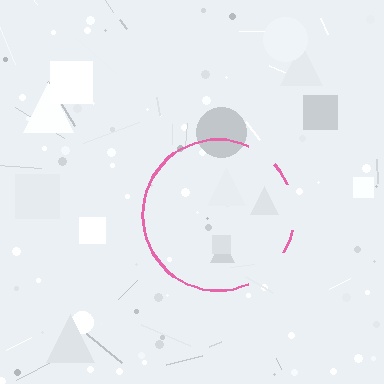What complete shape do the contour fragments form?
The contour fragments form a circle.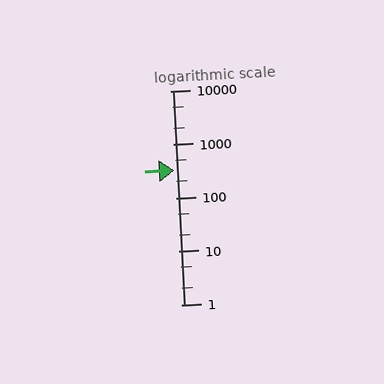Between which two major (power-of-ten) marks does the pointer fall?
The pointer is between 100 and 1000.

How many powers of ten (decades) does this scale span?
The scale spans 4 decades, from 1 to 10000.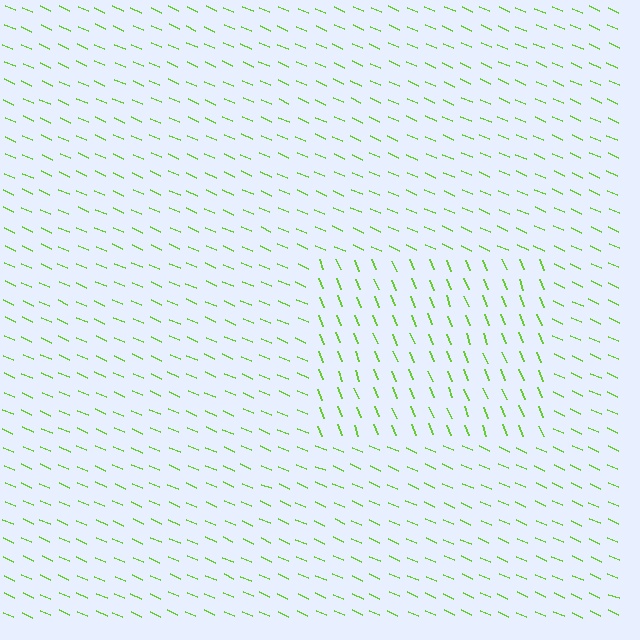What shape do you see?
I see a rectangle.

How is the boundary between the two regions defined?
The boundary is defined purely by a change in line orientation (approximately 45 degrees difference). All lines are the same color and thickness.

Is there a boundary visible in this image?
Yes, there is a texture boundary formed by a change in line orientation.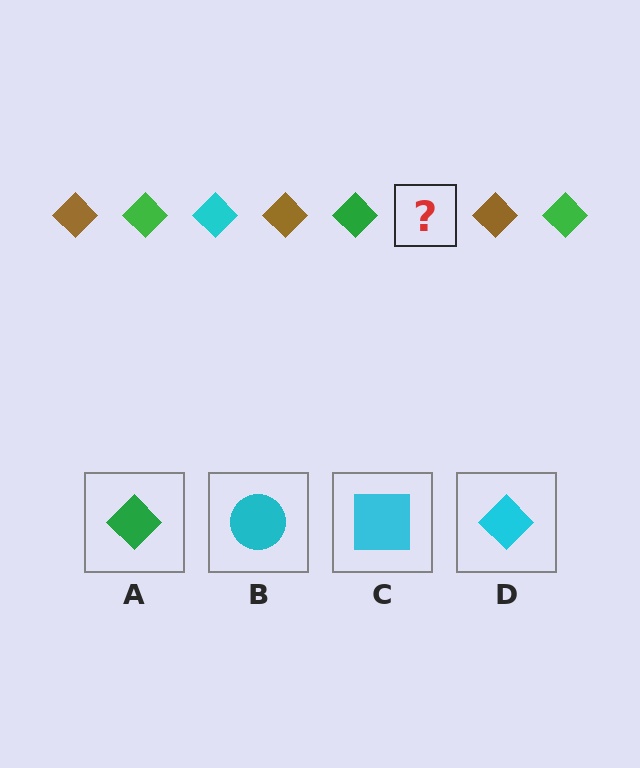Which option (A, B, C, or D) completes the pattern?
D.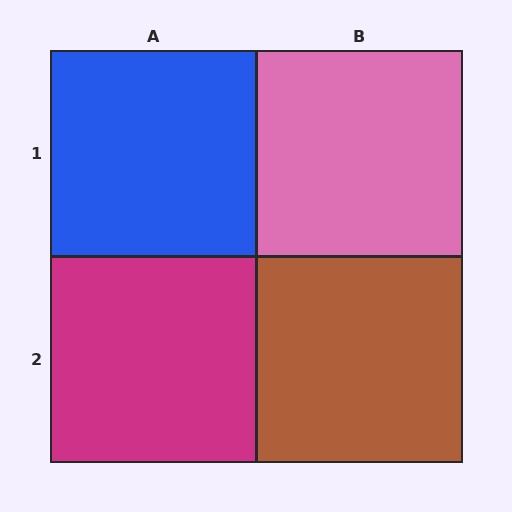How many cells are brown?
1 cell is brown.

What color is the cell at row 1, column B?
Pink.